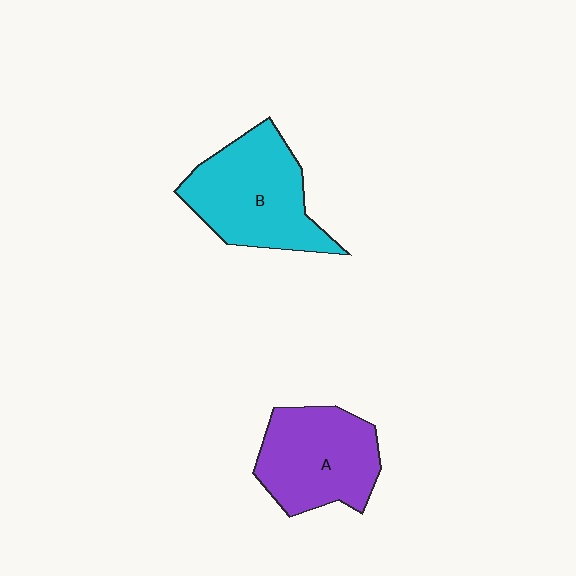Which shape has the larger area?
Shape B (cyan).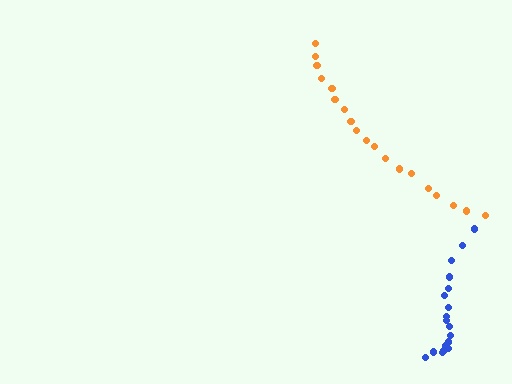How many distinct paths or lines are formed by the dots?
There are 2 distinct paths.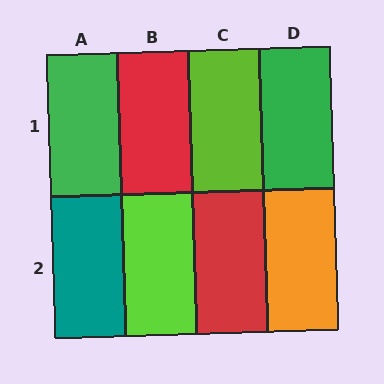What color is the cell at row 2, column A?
Teal.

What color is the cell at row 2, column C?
Red.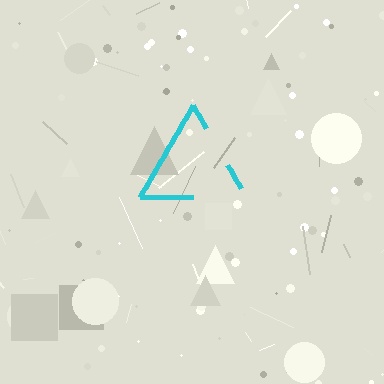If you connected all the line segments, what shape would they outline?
They would outline a triangle.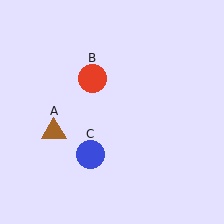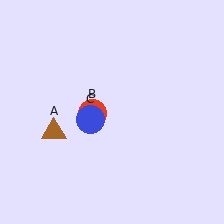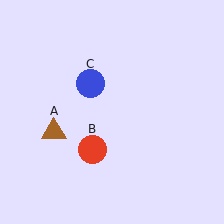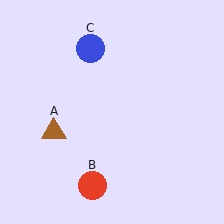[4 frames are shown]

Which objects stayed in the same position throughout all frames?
Brown triangle (object A) remained stationary.